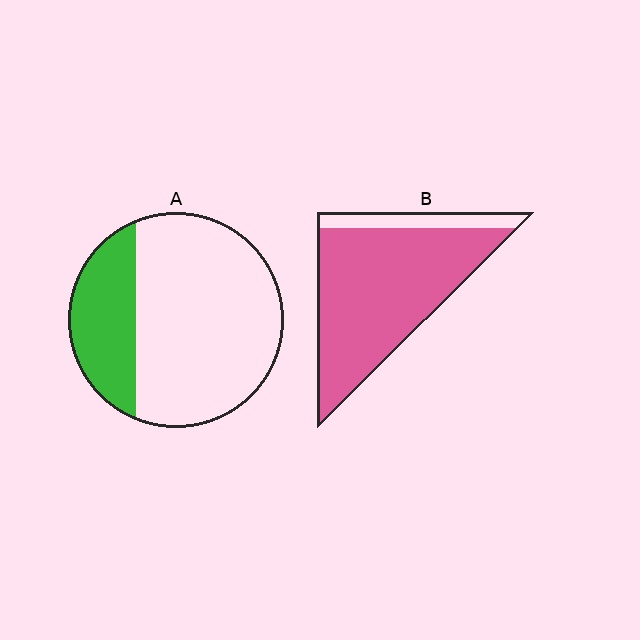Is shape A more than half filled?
No.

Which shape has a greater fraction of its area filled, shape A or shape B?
Shape B.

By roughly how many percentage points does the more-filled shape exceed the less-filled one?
By roughly 60 percentage points (B over A).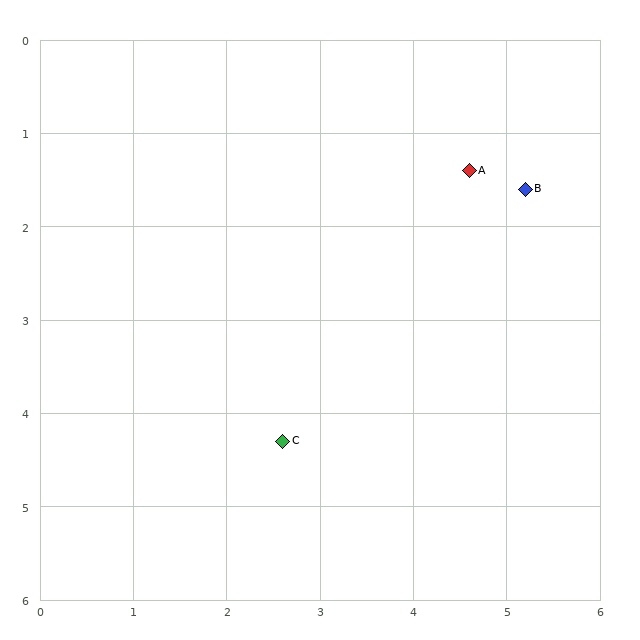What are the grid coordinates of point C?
Point C is at approximately (2.6, 4.3).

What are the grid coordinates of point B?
Point B is at approximately (5.2, 1.6).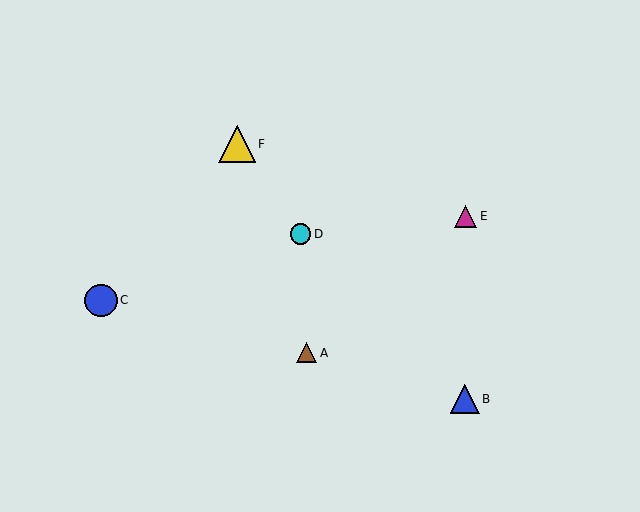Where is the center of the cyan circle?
The center of the cyan circle is at (301, 234).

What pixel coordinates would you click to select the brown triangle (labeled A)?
Click at (306, 353) to select the brown triangle A.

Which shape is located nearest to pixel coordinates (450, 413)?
The blue triangle (labeled B) at (465, 399) is nearest to that location.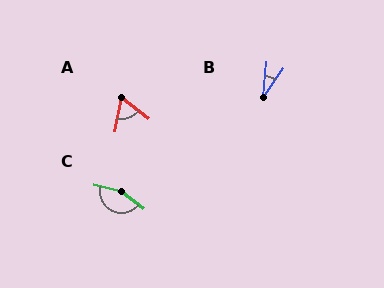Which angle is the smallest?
B, at approximately 30 degrees.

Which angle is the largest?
C, at approximately 155 degrees.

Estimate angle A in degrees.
Approximately 61 degrees.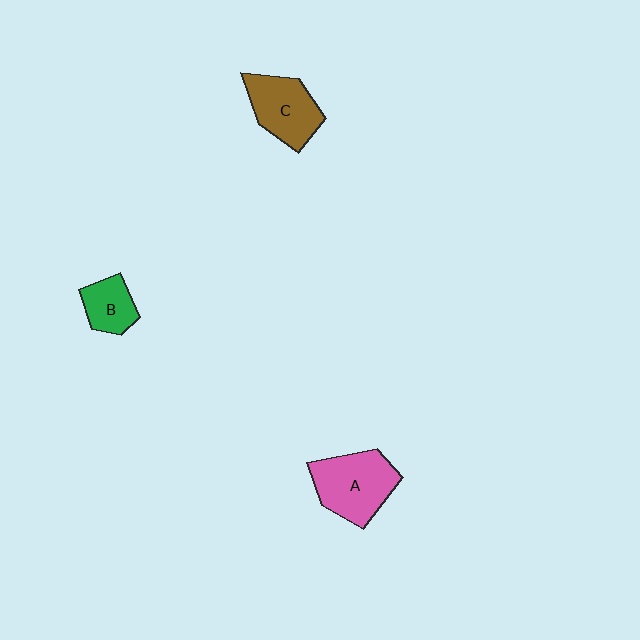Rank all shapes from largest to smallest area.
From largest to smallest: A (pink), C (brown), B (green).